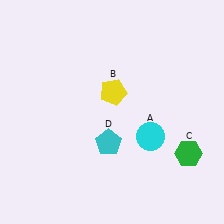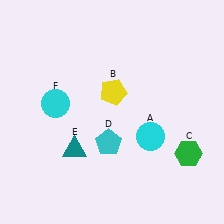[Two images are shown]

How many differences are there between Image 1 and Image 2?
There are 2 differences between the two images.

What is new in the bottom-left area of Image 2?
A teal triangle (E) was added in the bottom-left area of Image 2.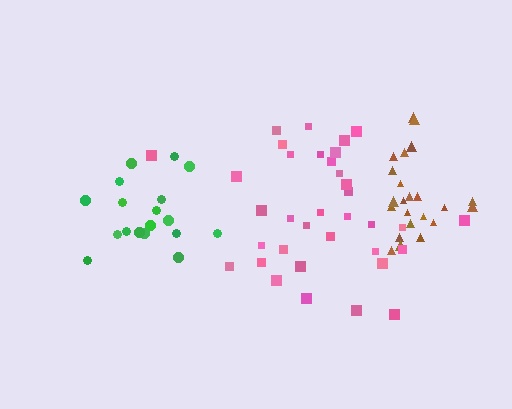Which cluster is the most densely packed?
Brown.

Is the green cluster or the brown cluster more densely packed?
Brown.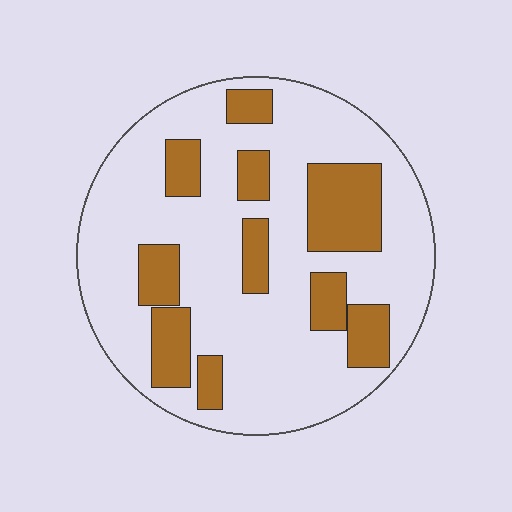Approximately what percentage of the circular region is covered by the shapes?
Approximately 25%.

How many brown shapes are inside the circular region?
10.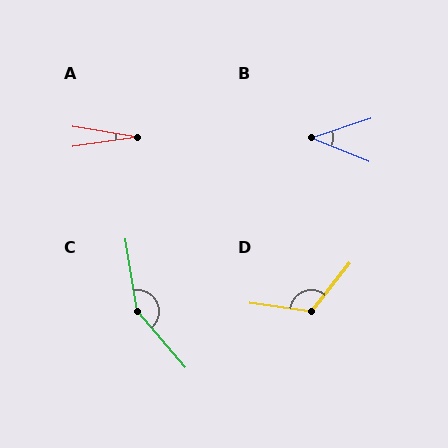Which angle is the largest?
C, at approximately 148 degrees.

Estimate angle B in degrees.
Approximately 40 degrees.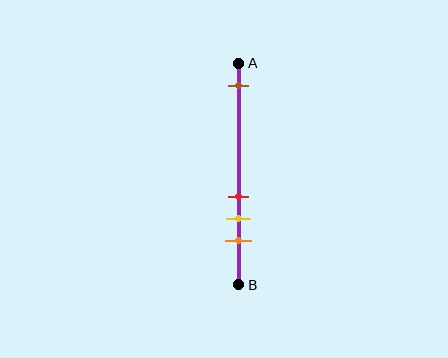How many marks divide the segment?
There are 4 marks dividing the segment.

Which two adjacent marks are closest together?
The red and yellow marks are the closest adjacent pair.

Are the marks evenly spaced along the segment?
No, the marks are not evenly spaced.